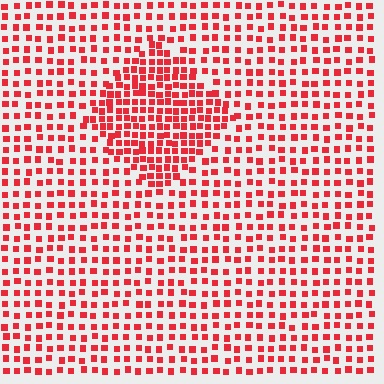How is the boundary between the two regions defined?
The boundary is defined by a change in element density (approximately 1.8x ratio). All elements are the same color, size, and shape.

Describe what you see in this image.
The image contains small red elements arranged at two different densities. A diamond-shaped region is visible where the elements are more densely packed than the surrounding area.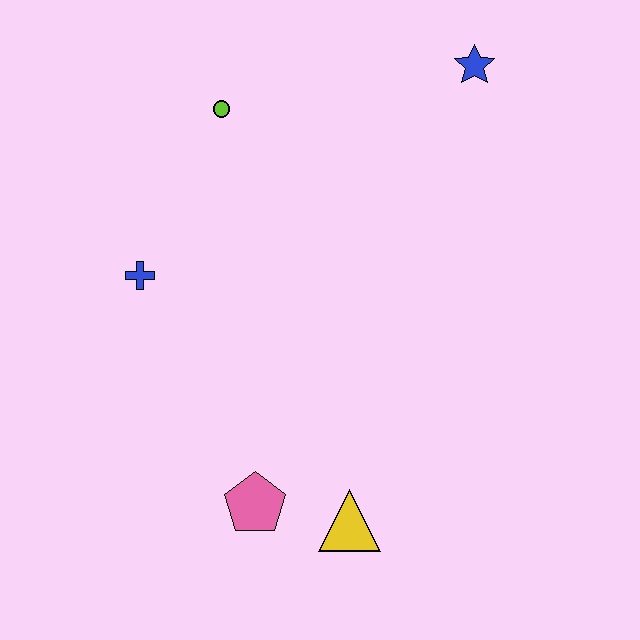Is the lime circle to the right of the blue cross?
Yes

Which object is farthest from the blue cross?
The blue star is farthest from the blue cross.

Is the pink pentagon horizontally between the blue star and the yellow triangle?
No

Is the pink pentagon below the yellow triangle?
No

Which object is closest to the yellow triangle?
The pink pentagon is closest to the yellow triangle.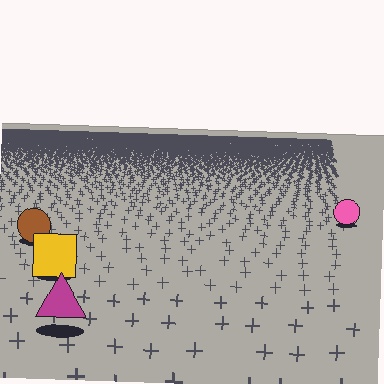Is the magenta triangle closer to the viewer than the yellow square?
Yes. The magenta triangle is closer — you can tell from the texture gradient: the ground texture is coarser near it.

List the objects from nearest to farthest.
From nearest to farthest: the magenta triangle, the yellow square, the brown circle, the pink circle.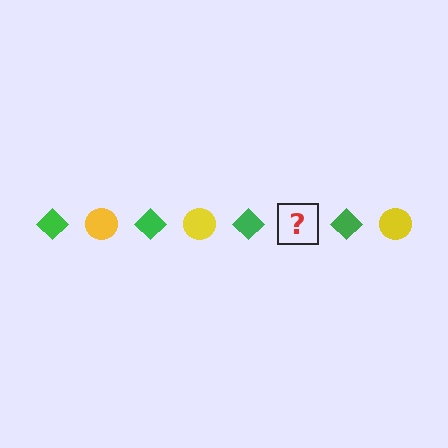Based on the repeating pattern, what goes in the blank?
The blank should be a yellow circle.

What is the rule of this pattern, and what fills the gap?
The rule is that the pattern alternates between green diamond and yellow circle. The gap should be filled with a yellow circle.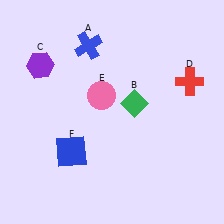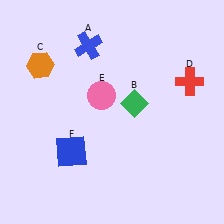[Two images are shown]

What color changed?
The hexagon (C) changed from purple in Image 1 to orange in Image 2.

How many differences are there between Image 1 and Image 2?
There is 1 difference between the two images.